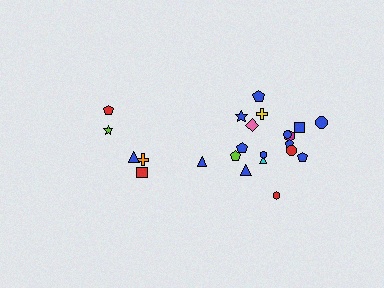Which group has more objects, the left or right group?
The right group.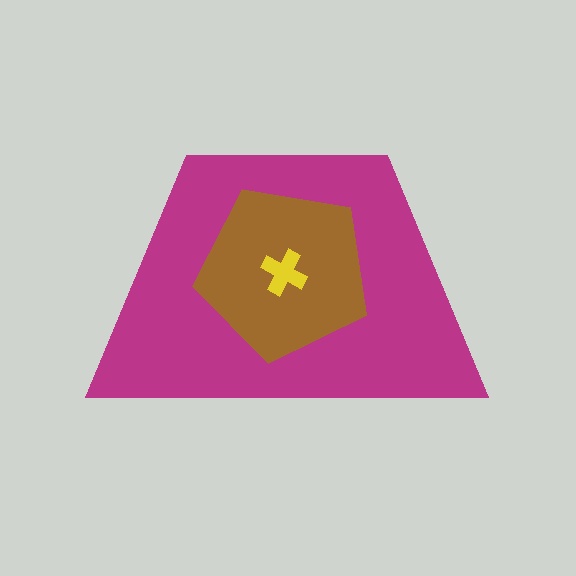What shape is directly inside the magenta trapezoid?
The brown pentagon.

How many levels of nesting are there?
3.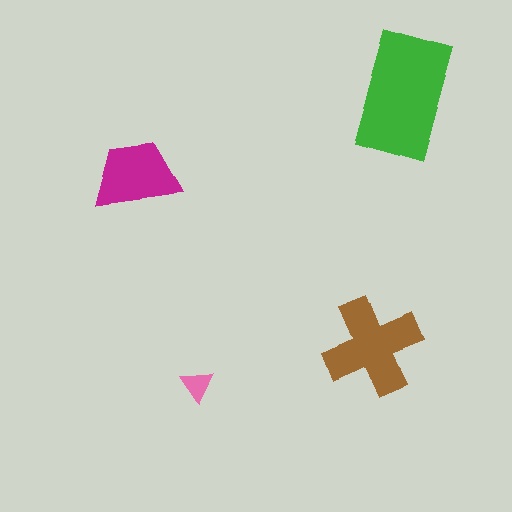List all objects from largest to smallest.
The green rectangle, the brown cross, the magenta trapezoid, the pink triangle.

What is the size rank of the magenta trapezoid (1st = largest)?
3rd.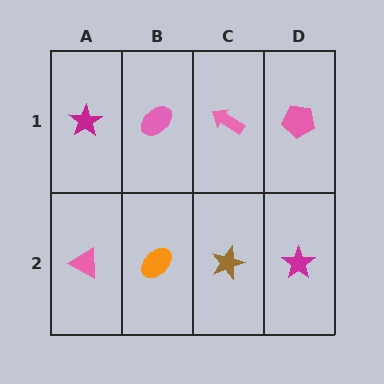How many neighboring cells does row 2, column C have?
3.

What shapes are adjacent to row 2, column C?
A pink arrow (row 1, column C), an orange ellipse (row 2, column B), a magenta star (row 2, column D).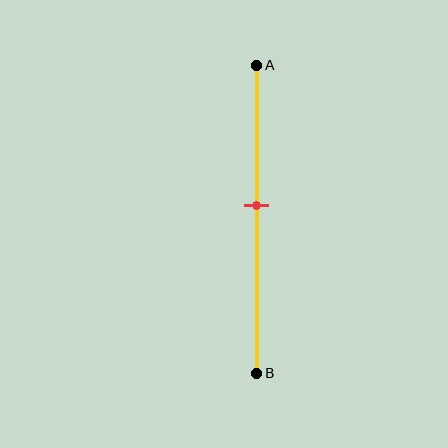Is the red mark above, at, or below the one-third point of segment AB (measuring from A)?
The red mark is below the one-third point of segment AB.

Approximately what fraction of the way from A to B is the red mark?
The red mark is approximately 45% of the way from A to B.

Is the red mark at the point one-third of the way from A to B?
No, the mark is at about 45% from A, not at the 33% one-third point.